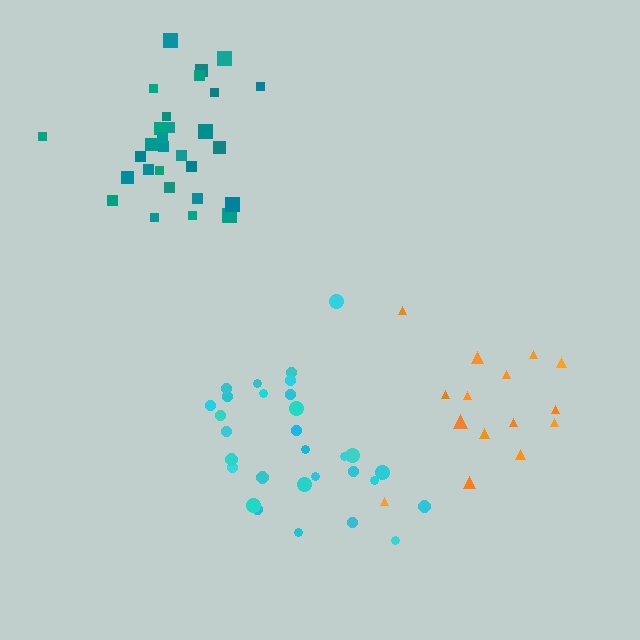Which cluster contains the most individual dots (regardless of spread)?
Cyan (30).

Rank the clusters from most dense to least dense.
cyan, teal, orange.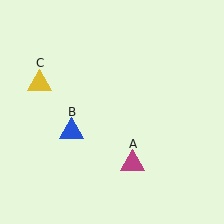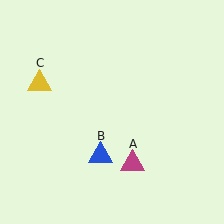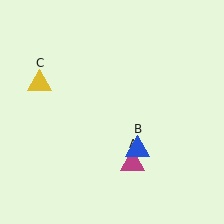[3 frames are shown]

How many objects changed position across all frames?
1 object changed position: blue triangle (object B).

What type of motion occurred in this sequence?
The blue triangle (object B) rotated counterclockwise around the center of the scene.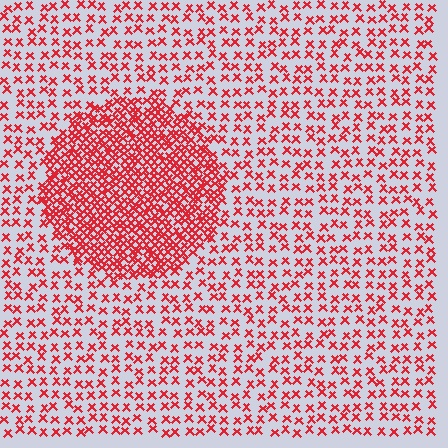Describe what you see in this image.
The image contains small red elements arranged at two different densities. A circle-shaped region is visible where the elements are more densely packed than the surrounding area.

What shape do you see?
I see a circle.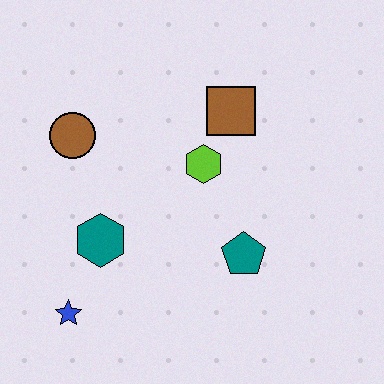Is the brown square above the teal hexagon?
Yes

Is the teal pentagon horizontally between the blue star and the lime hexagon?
No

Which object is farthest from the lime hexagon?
The blue star is farthest from the lime hexagon.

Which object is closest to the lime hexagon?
The brown square is closest to the lime hexagon.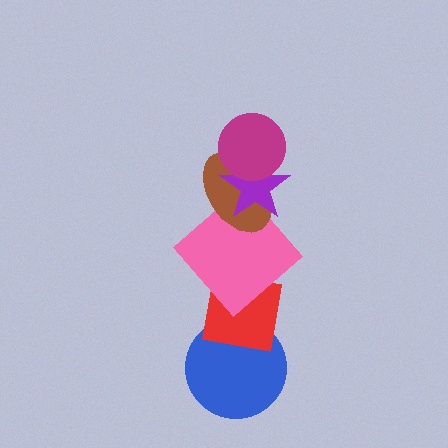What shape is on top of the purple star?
The magenta circle is on top of the purple star.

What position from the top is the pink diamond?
The pink diamond is 4th from the top.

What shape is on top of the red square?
The pink diamond is on top of the red square.